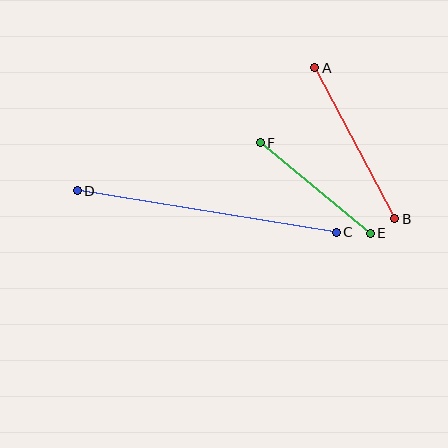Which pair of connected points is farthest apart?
Points C and D are farthest apart.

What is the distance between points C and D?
The distance is approximately 262 pixels.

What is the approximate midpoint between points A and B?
The midpoint is at approximately (355, 143) pixels.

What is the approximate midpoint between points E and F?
The midpoint is at approximately (315, 188) pixels.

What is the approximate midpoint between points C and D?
The midpoint is at approximately (207, 212) pixels.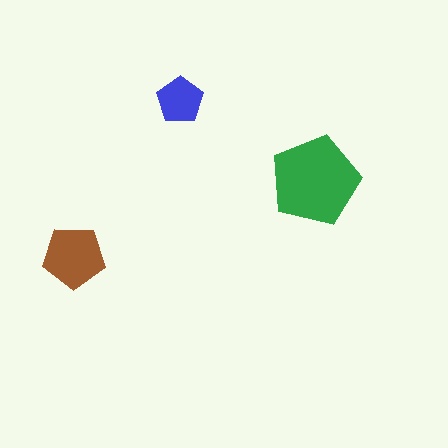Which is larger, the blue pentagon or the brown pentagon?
The brown one.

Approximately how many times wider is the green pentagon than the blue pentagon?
About 2 times wider.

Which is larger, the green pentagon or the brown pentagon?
The green one.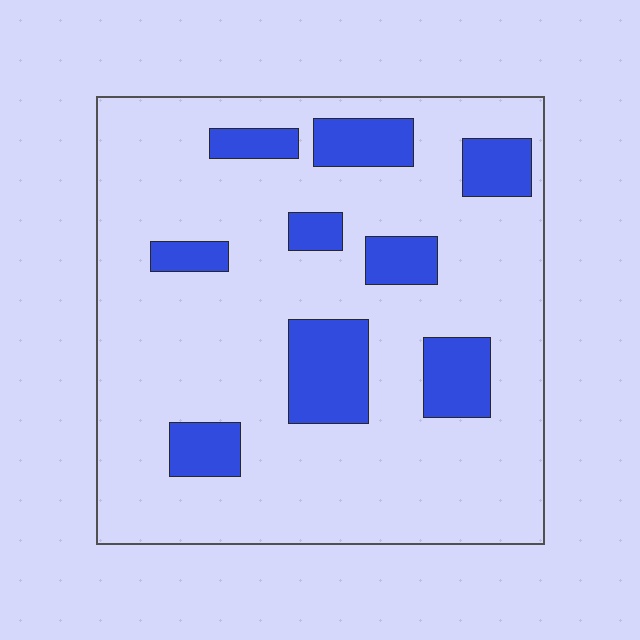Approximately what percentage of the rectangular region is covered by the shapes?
Approximately 20%.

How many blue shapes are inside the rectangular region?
9.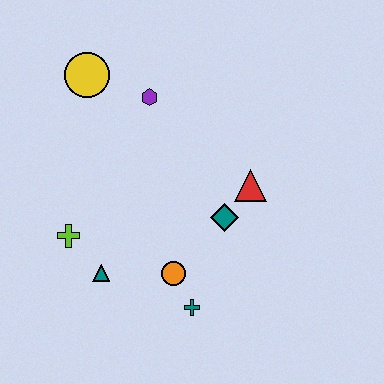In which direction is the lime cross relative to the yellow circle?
The lime cross is below the yellow circle.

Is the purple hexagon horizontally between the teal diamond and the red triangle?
No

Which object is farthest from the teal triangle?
The yellow circle is farthest from the teal triangle.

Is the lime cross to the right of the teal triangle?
No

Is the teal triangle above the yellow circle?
No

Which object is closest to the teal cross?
The orange circle is closest to the teal cross.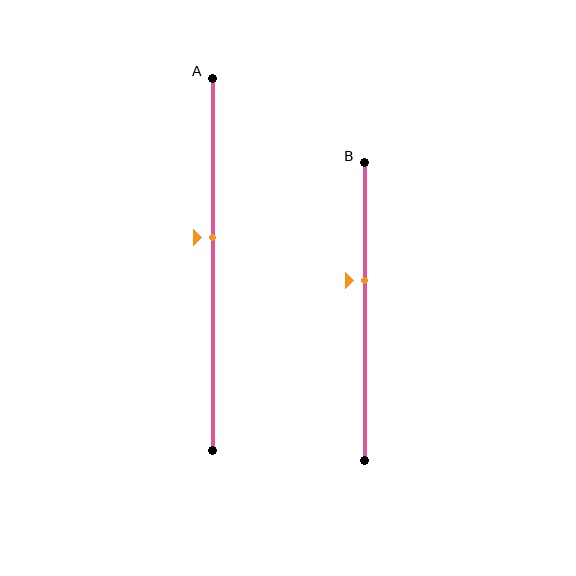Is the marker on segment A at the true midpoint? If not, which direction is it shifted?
No, the marker on segment A is shifted upward by about 7% of the segment length.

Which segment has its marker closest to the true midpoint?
Segment A has its marker closest to the true midpoint.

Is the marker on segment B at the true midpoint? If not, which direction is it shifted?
No, the marker on segment B is shifted upward by about 10% of the segment length.